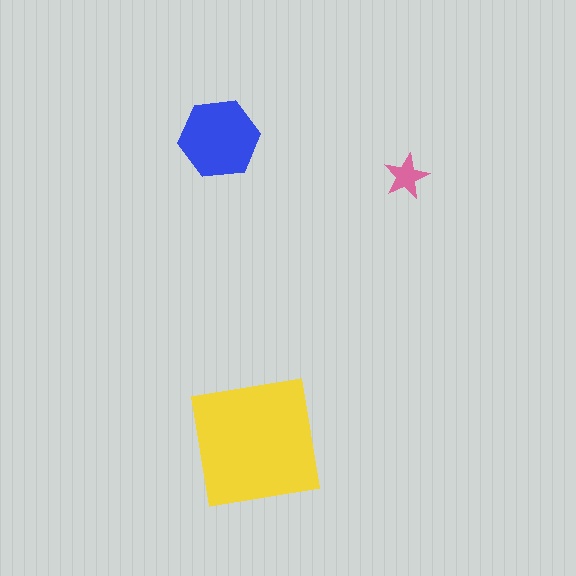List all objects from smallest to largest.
The pink star, the blue hexagon, the yellow square.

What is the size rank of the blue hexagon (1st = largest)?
2nd.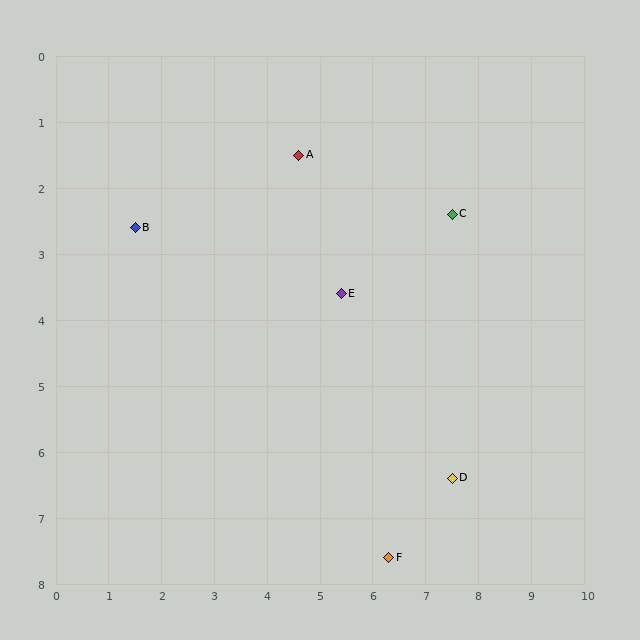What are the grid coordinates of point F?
Point F is at approximately (6.3, 7.6).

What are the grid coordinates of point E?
Point E is at approximately (5.4, 3.6).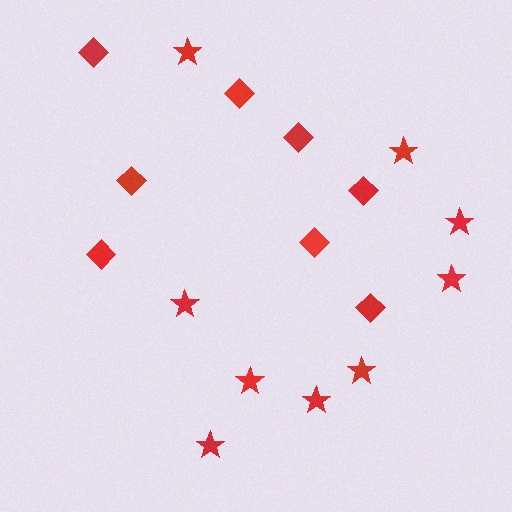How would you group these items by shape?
There are 2 groups: one group of stars (9) and one group of diamonds (8).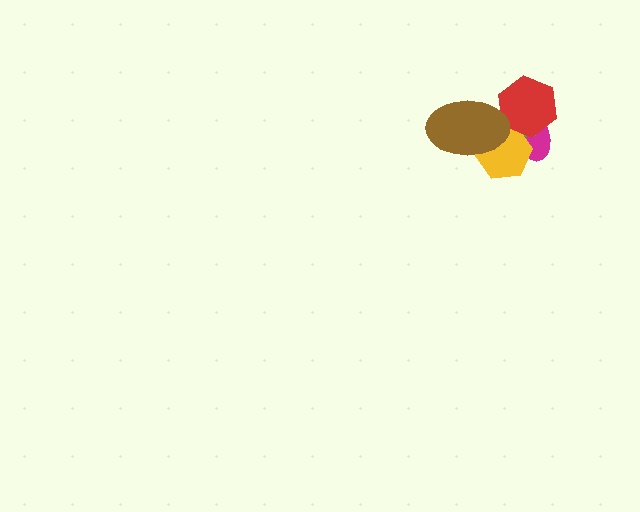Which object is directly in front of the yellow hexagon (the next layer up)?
The red hexagon is directly in front of the yellow hexagon.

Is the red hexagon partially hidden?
Yes, it is partially covered by another shape.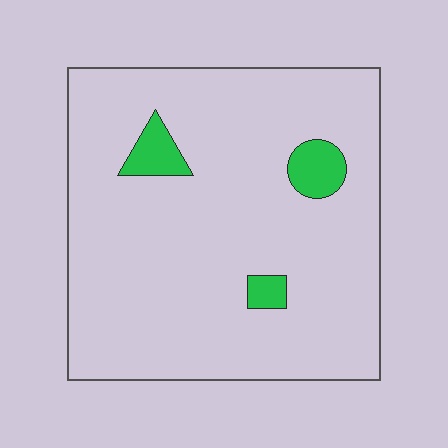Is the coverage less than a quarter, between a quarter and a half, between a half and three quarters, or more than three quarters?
Less than a quarter.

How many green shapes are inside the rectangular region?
3.